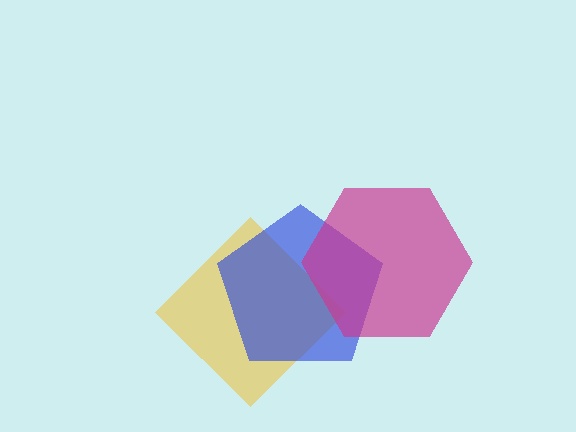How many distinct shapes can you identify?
There are 3 distinct shapes: a yellow diamond, a blue pentagon, a magenta hexagon.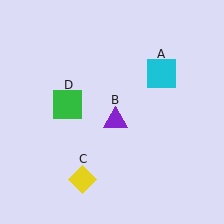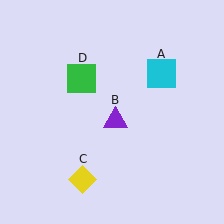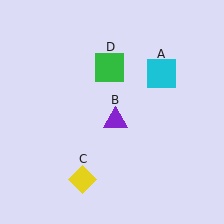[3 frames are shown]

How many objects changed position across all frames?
1 object changed position: green square (object D).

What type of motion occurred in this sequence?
The green square (object D) rotated clockwise around the center of the scene.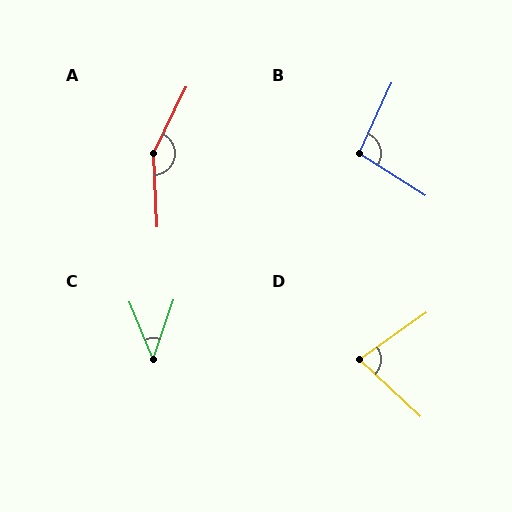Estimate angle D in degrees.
Approximately 78 degrees.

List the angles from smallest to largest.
C (42°), D (78°), B (98°), A (152°).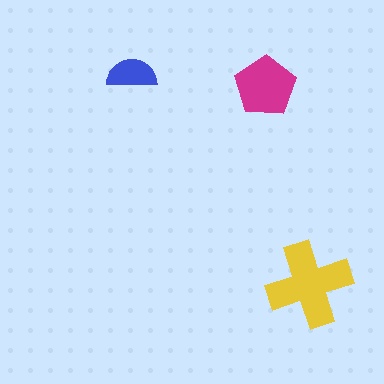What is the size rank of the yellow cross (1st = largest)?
1st.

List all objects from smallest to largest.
The blue semicircle, the magenta pentagon, the yellow cross.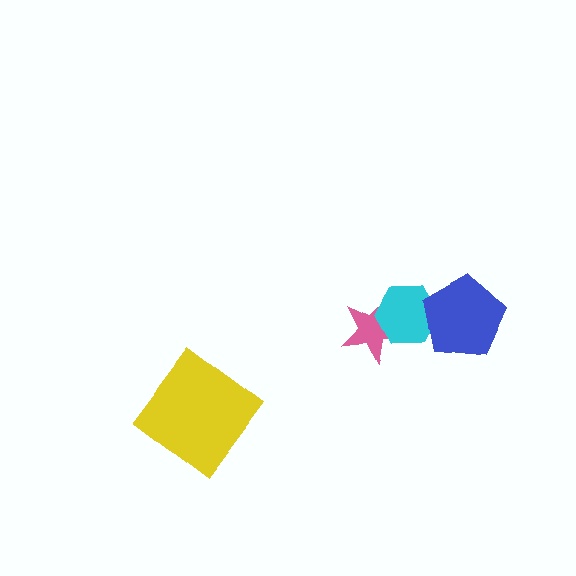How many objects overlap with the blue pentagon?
1 object overlaps with the blue pentagon.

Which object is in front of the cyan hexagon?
The blue pentagon is in front of the cyan hexagon.